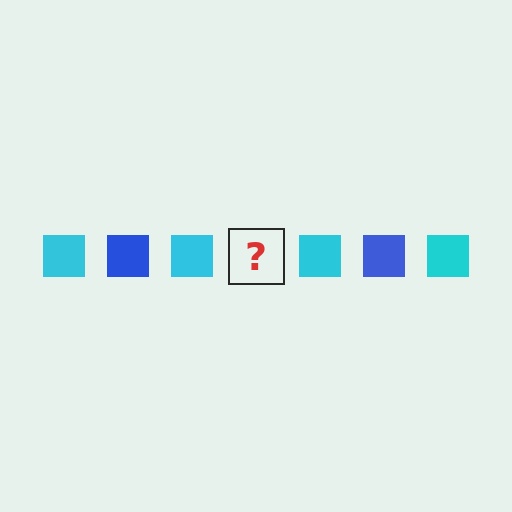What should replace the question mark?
The question mark should be replaced with a blue square.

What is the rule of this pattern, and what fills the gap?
The rule is that the pattern cycles through cyan, blue squares. The gap should be filled with a blue square.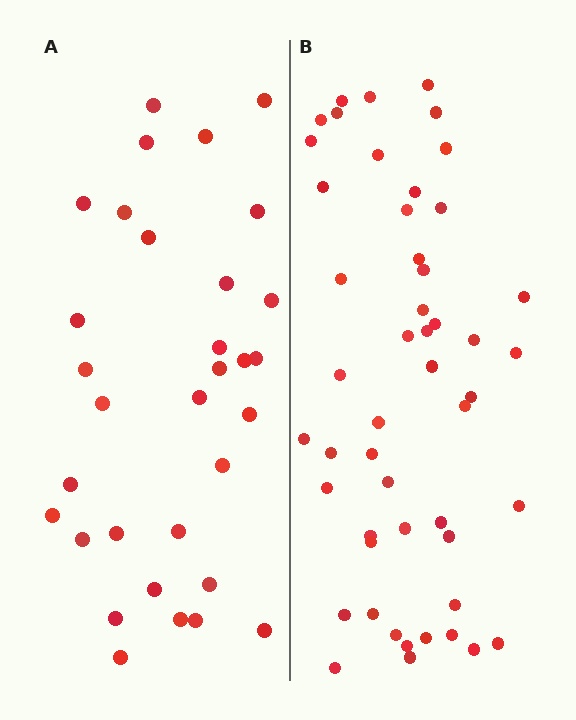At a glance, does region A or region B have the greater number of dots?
Region B (the right region) has more dots.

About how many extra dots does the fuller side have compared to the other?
Region B has approximately 20 more dots than region A.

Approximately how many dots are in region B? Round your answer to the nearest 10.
About 50 dots.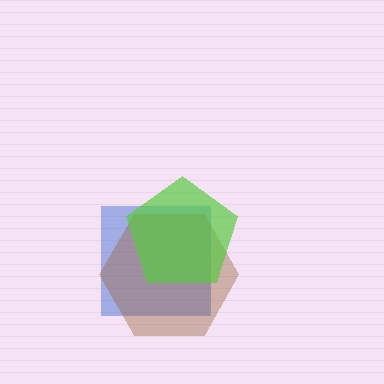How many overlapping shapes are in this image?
There are 3 overlapping shapes in the image.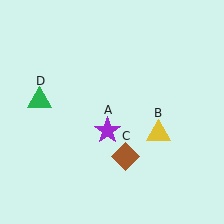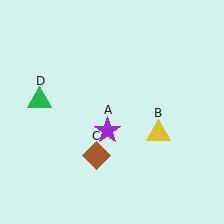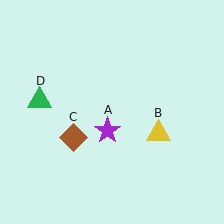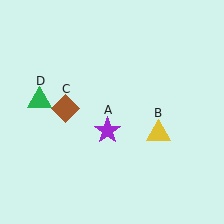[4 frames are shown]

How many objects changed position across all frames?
1 object changed position: brown diamond (object C).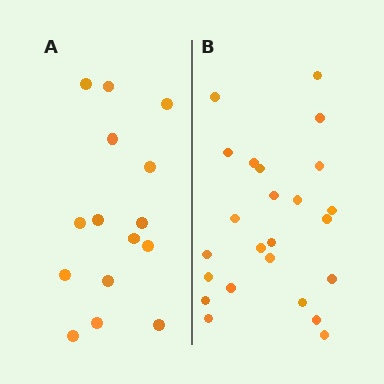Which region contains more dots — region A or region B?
Region B (the right region) has more dots.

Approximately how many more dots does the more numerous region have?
Region B has roughly 8 or so more dots than region A.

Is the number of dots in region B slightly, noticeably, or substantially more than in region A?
Region B has substantially more. The ratio is roughly 1.6 to 1.